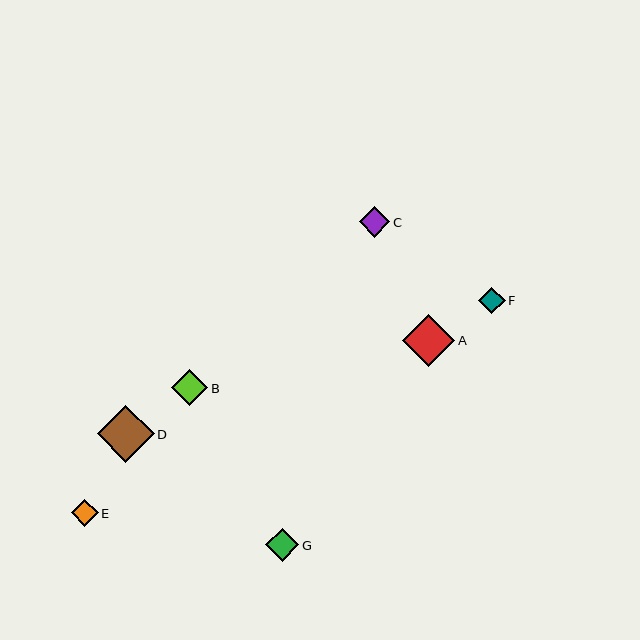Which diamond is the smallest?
Diamond F is the smallest with a size of approximately 27 pixels.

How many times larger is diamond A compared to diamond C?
Diamond A is approximately 1.7 times the size of diamond C.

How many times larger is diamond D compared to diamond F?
Diamond D is approximately 2.1 times the size of diamond F.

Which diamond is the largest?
Diamond D is the largest with a size of approximately 57 pixels.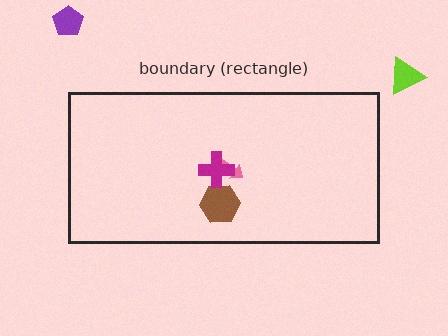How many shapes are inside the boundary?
3 inside, 2 outside.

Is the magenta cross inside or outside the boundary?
Inside.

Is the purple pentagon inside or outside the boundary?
Outside.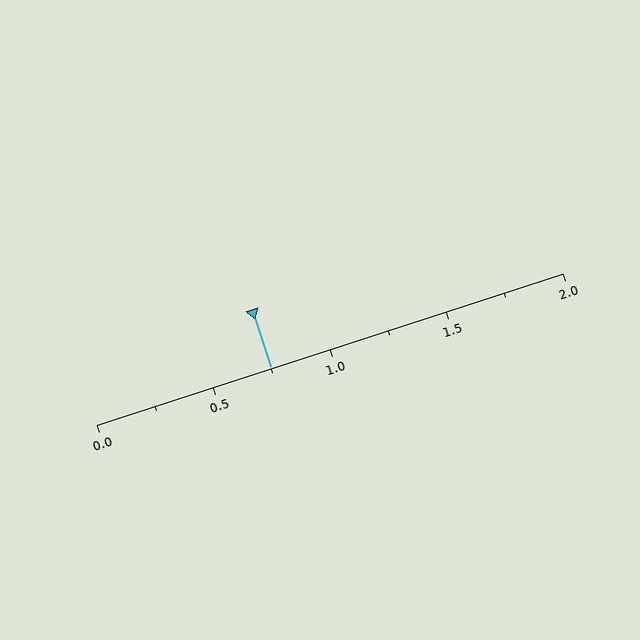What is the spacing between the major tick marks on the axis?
The major ticks are spaced 0.5 apart.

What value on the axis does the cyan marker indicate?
The marker indicates approximately 0.75.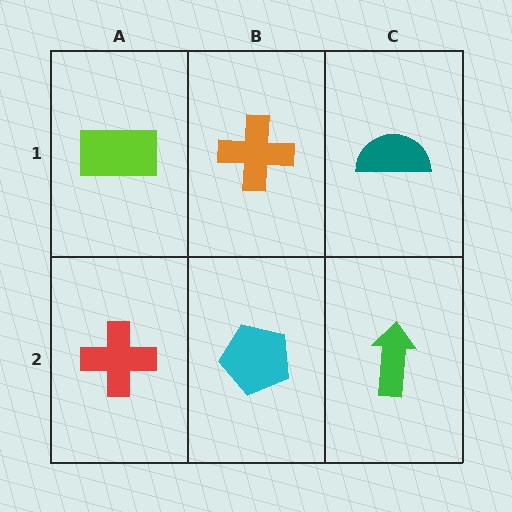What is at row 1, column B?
An orange cross.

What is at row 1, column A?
A lime rectangle.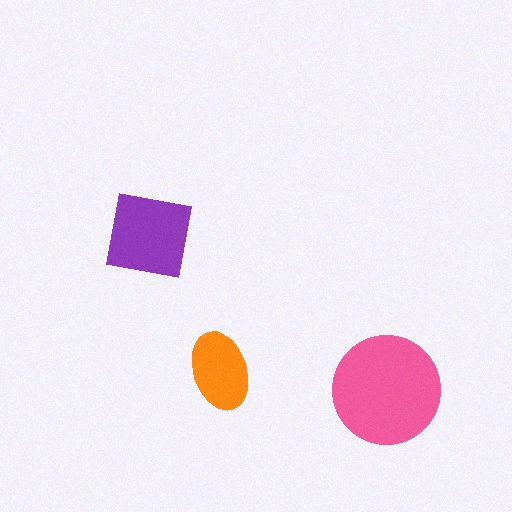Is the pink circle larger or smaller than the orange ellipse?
Larger.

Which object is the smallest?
The orange ellipse.